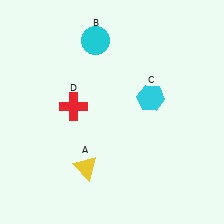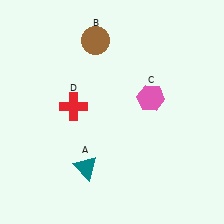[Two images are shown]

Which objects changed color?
A changed from yellow to teal. B changed from cyan to brown. C changed from cyan to pink.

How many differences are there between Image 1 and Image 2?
There are 3 differences between the two images.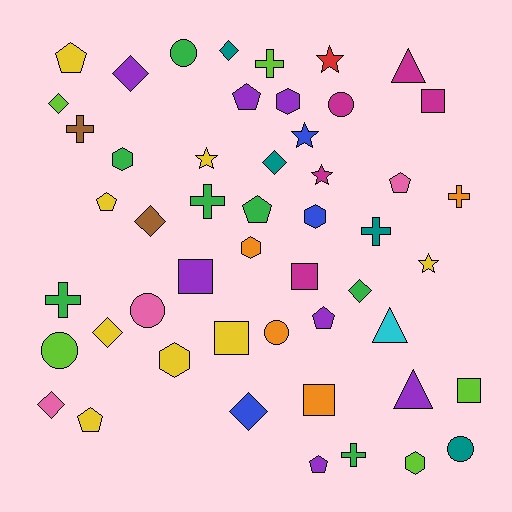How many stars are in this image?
There are 5 stars.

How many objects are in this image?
There are 50 objects.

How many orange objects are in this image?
There are 4 orange objects.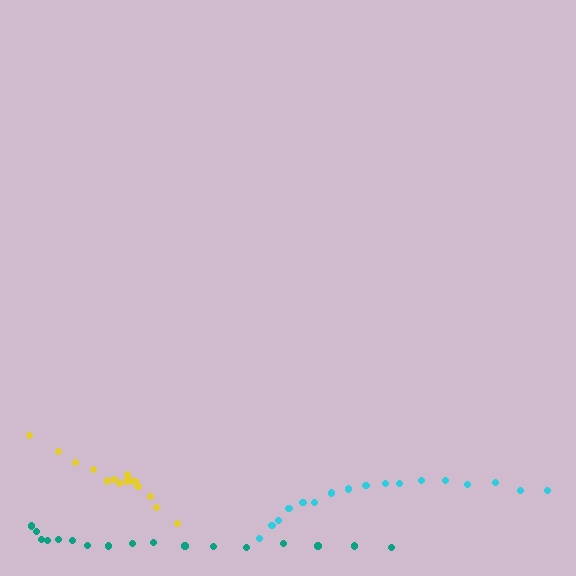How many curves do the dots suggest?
There are 3 distinct paths.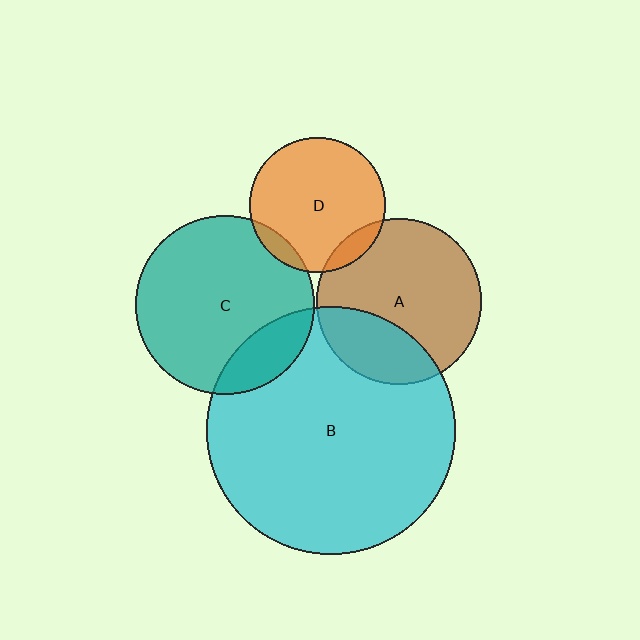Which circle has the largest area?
Circle B (cyan).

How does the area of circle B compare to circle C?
Approximately 1.9 times.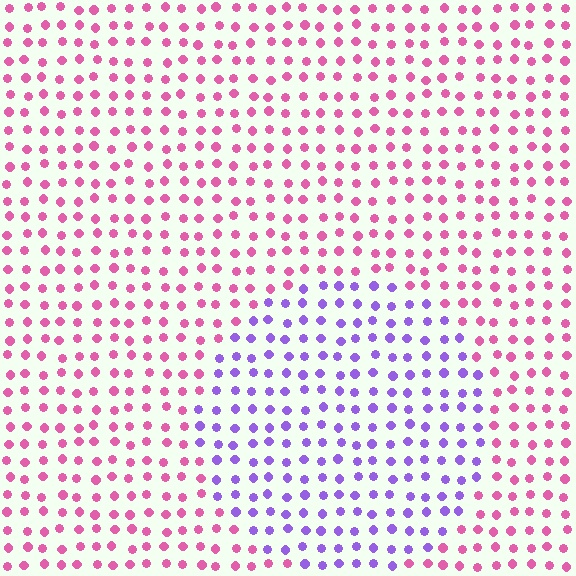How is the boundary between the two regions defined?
The boundary is defined purely by a slight shift in hue (about 59 degrees). Spacing, size, and orientation are identical on both sides.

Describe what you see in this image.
The image is filled with small pink elements in a uniform arrangement. A circle-shaped region is visible where the elements are tinted to a slightly different hue, forming a subtle color boundary.